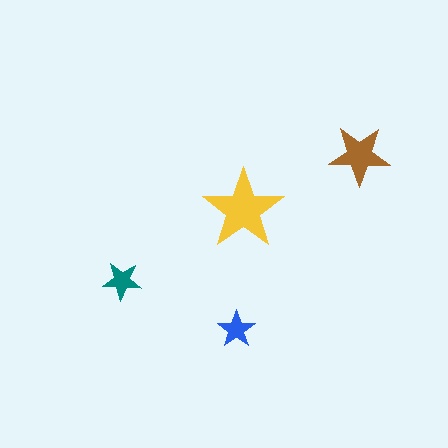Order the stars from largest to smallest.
the yellow one, the brown one, the teal one, the blue one.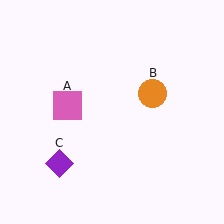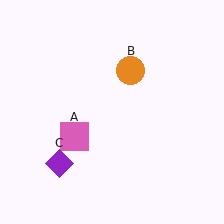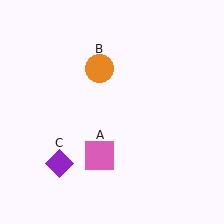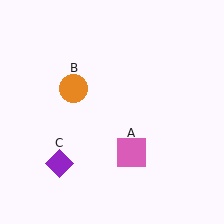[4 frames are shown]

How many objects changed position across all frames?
2 objects changed position: pink square (object A), orange circle (object B).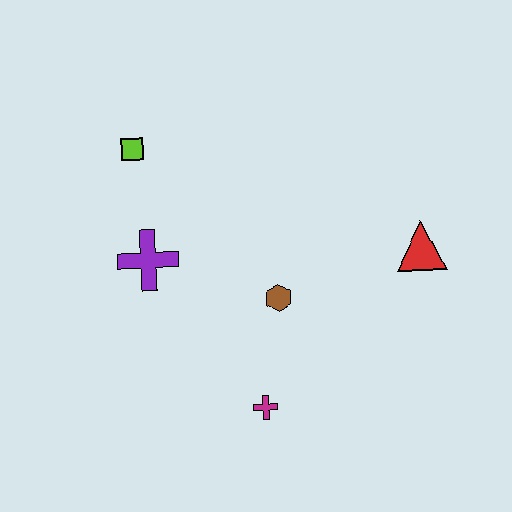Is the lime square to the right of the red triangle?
No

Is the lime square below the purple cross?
No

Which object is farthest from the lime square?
The red triangle is farthest from the lime square.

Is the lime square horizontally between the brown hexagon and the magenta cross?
No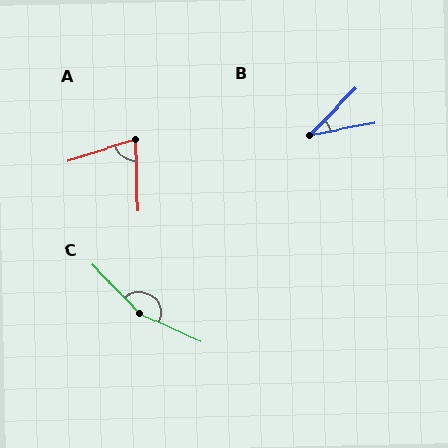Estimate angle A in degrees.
Approximately 74 degrees.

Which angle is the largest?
C, at approximately 157 degrees.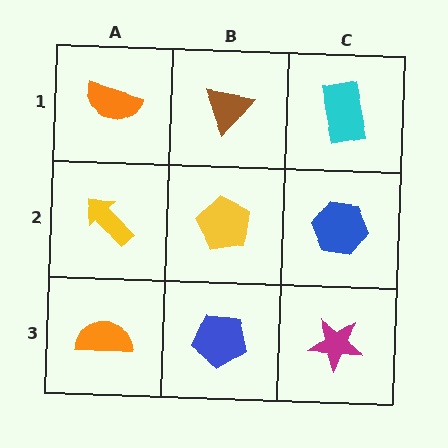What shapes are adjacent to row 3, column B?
A yellow pentagon (row 2, column B), an orange semicircle (row 3, column A), a magenta star (row 3, column C).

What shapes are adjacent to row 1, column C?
A blue hexagon (row 2, column C), a brown triangle (row 1, column B).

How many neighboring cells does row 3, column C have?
2.